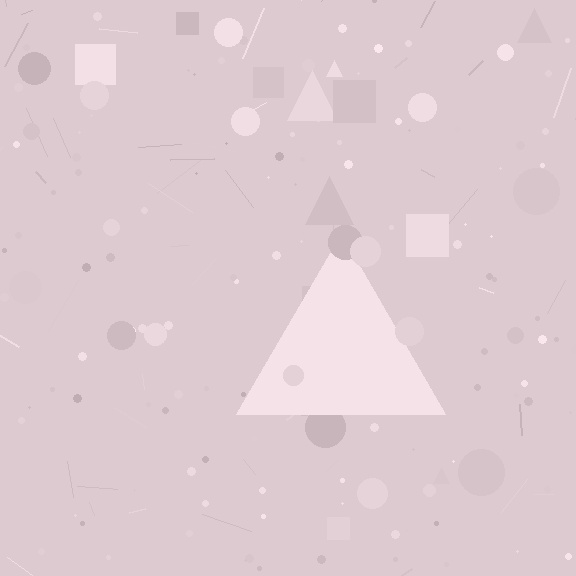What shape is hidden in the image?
A triangle is hidden in the image.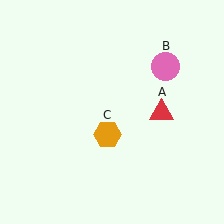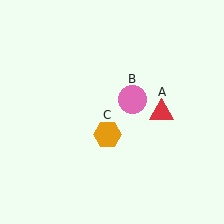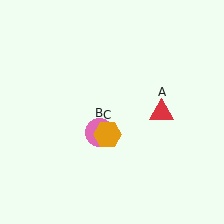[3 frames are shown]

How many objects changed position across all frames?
1 object changed position: pink circle (object B).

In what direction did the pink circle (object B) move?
The pink circle (object B) moved down and to the left.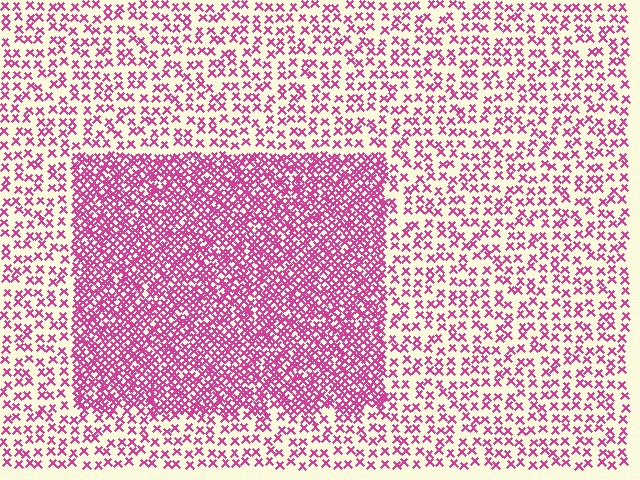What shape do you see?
I see a rectangle.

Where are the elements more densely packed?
The elements are more densely packed inside the rectangle boundary.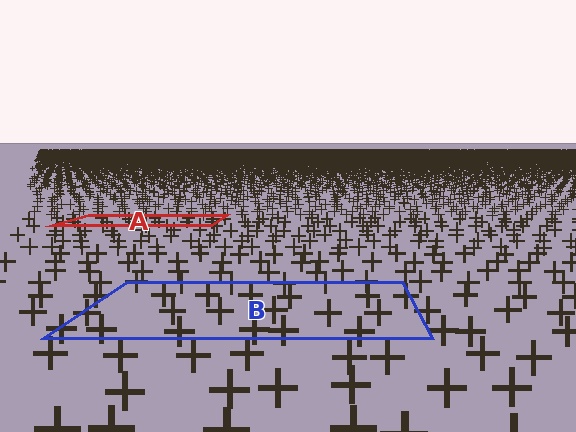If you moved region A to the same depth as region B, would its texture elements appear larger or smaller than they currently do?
They would appear larger. At a closer depth, the same texture elements are projected at a bigger on-screen size.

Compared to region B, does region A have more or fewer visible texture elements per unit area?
Region A has more texture elements per unit area — they are packed more densely because it is farther away.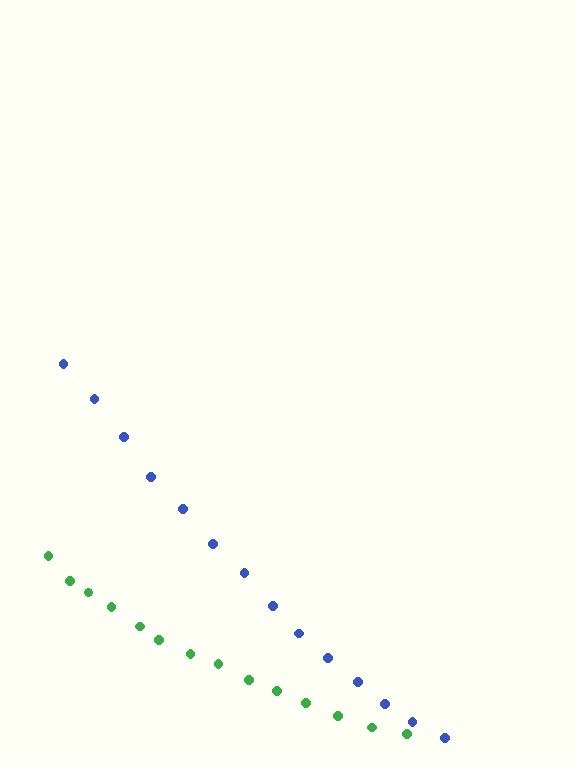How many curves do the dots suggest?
There are 2 distinct paths.